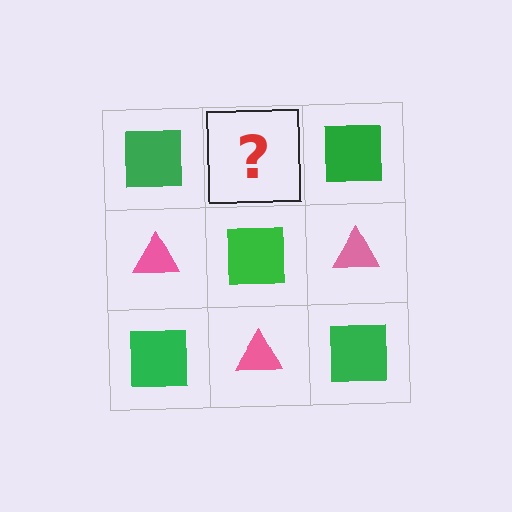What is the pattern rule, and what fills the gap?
The rule is that it alternates green square and pink triangle in a checkerboard pattern. The gap should be filled with a pink triangle.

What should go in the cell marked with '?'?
The missing cell should contain a pink triangle.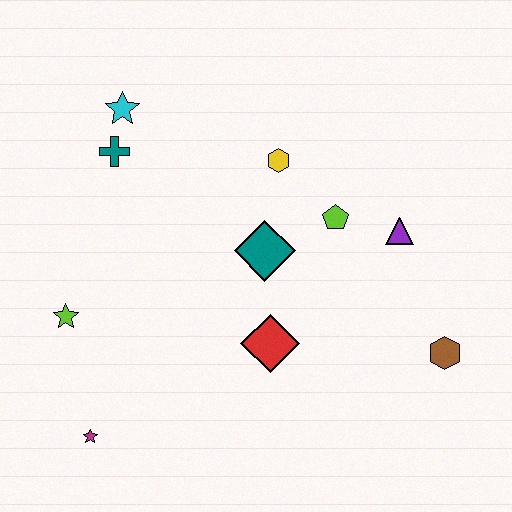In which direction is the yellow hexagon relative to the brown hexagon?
The yellow hexagon is above the brown hexagon.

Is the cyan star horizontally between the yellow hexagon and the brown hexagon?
No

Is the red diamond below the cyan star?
Yes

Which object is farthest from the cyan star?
The brown hexagon is farthest from the cyan star.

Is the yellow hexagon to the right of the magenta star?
Yes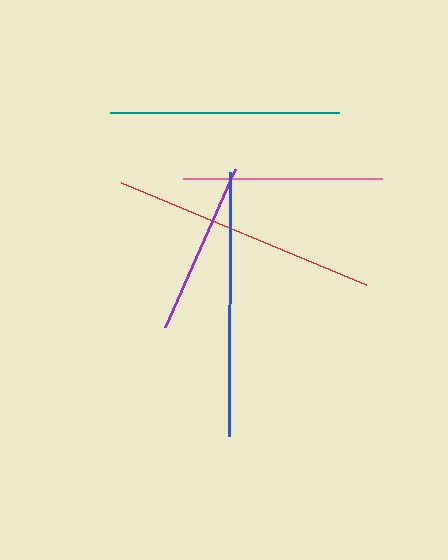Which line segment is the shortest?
The purple line is the shortest at approximately 173 pixels.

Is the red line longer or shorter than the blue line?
The red line is longer than the blue line.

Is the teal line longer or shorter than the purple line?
The teal line is longer than the purple line.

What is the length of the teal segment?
The teal segment is approximately 229 pixels long.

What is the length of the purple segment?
The purple segment is approximately 173 pixels long.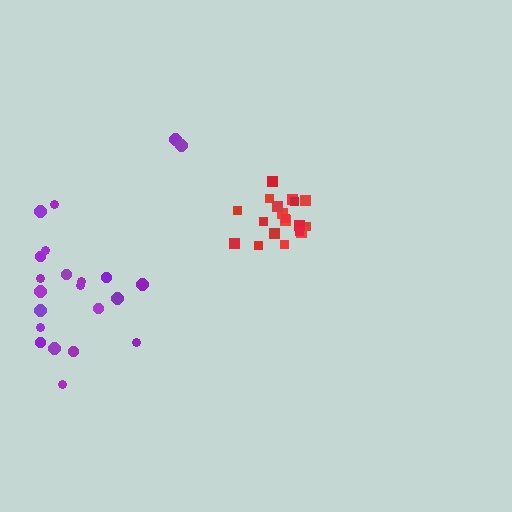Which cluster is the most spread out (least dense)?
Purple.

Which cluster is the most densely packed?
Red.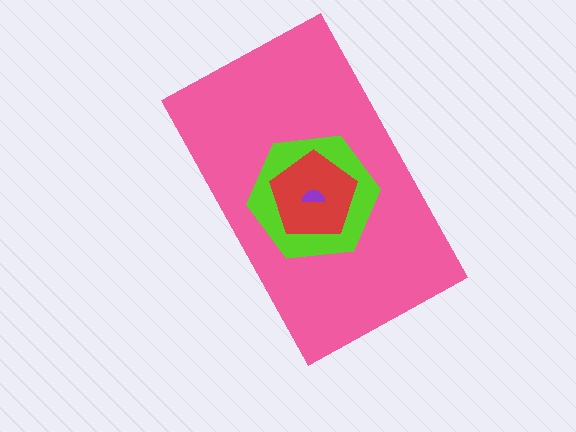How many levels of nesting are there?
4.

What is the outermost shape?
The pink rectangle.